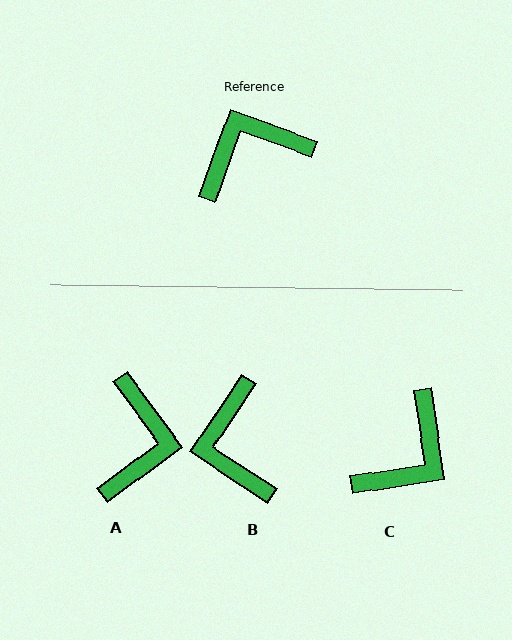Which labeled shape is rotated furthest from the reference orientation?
C, about 152 degrees away.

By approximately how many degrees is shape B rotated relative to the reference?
Approximately 76 degrees counter-clockwise.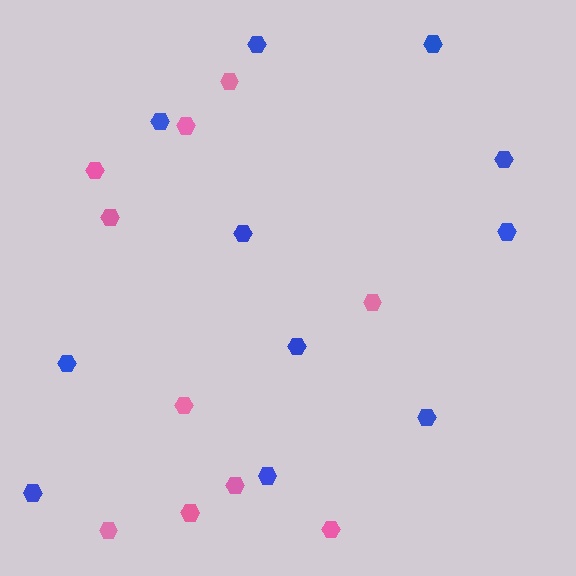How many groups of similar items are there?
There are 2 groups: one group of blue hexagons (11) and one group of pink hexagons (10).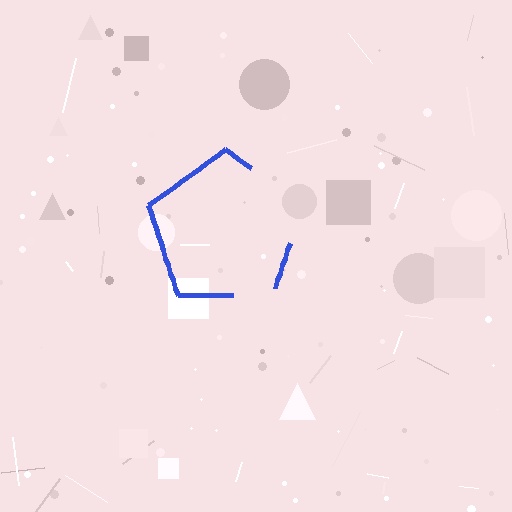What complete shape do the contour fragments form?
The contour fragments form a pentagon.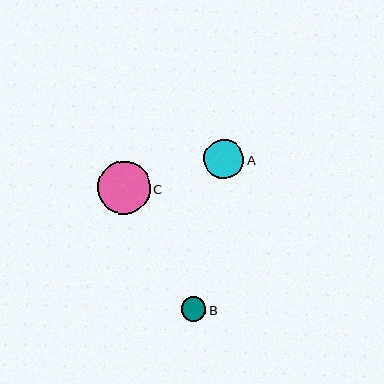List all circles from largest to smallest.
From largest to smallest: C, A, B.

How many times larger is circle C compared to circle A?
Circle C is approximately 1.3 times the size of circle A.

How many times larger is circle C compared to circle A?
Circle C is approximately 1.3 times the size of circle A.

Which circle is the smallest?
Circle B is the smallest with a size of approximately 25 pixels.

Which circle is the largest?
Circle C is the largest with a size of approximately 53 pixels.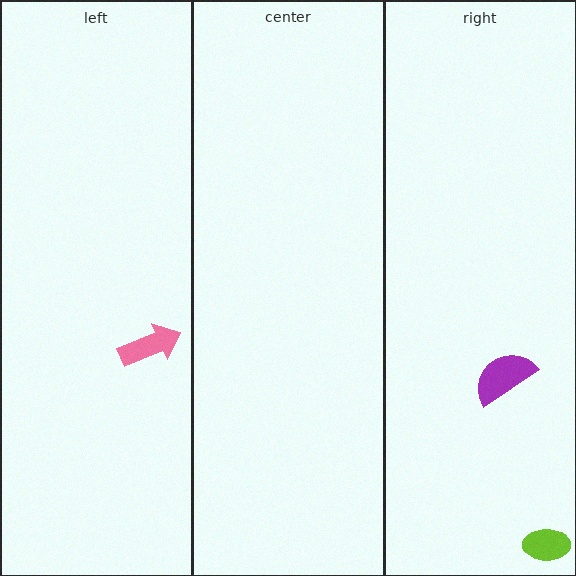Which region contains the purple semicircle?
The right region.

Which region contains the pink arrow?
The left region.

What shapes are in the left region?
The pink arrow.